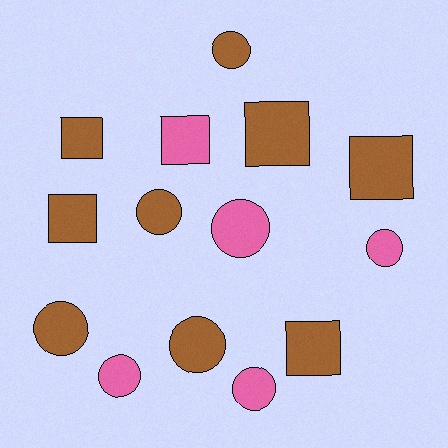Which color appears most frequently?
Brown, with 9 objects.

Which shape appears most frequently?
Circle, with 8 objects.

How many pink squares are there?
There is 1 pink square.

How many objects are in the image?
There are 14 objects.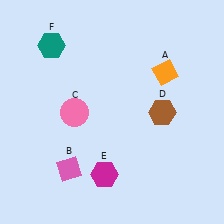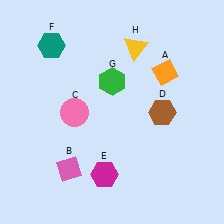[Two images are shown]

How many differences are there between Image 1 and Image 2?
There are 2 differences between the two images.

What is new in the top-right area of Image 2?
A green hexagon (G) was added in the top-right area of Image 2.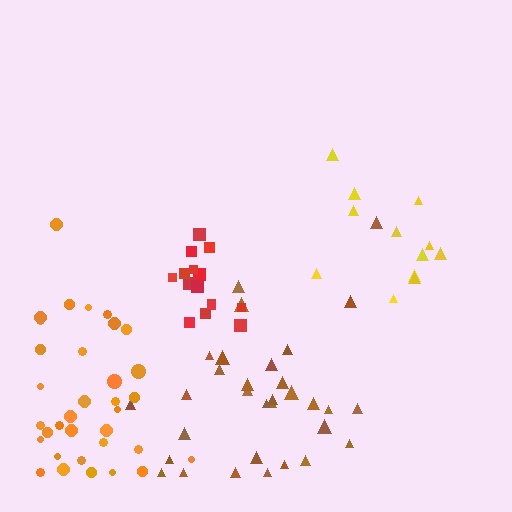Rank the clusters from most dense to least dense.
red, orange, brown, yellow.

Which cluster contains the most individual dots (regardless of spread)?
Orange (34).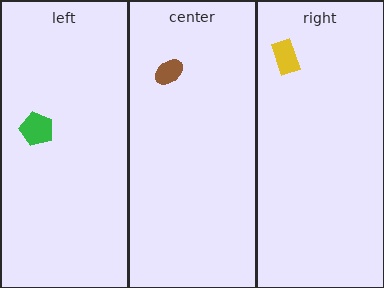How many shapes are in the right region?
1.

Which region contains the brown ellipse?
The center region.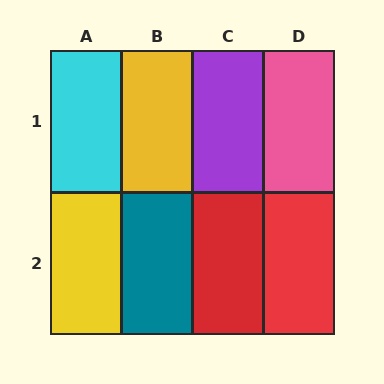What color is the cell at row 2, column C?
Red.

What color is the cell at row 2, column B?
Teal.